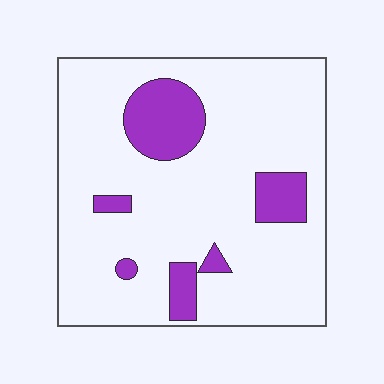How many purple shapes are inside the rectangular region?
6.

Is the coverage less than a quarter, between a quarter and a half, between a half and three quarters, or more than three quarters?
Less than a quarter.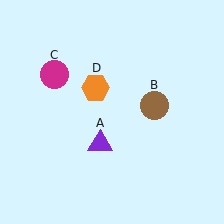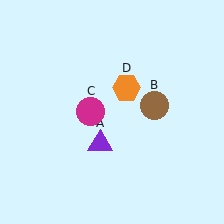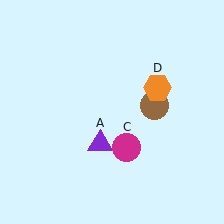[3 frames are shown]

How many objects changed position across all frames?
2 objects changed position: magenta circle (object C), orange hexagon (object D).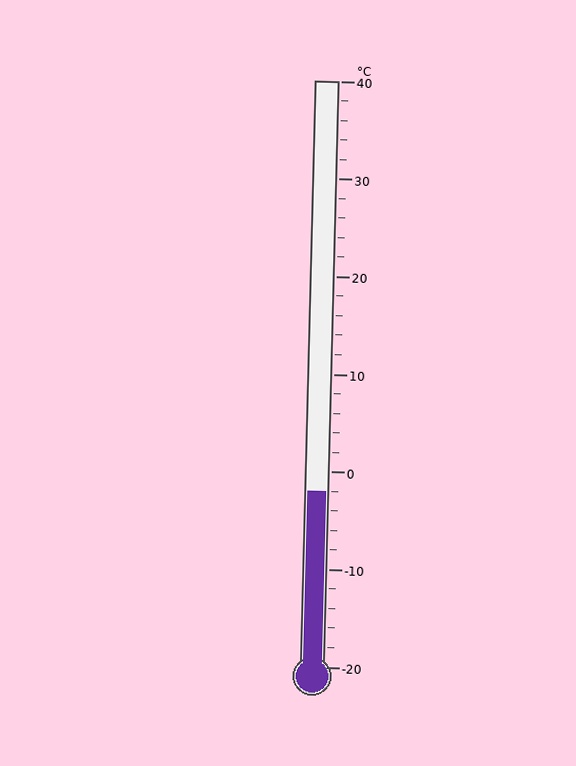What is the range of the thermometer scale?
The thermometer scale ranges from -20°C to 40°C.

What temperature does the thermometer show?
The thermometer shows approximately -2°C.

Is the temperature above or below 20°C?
The temperature is below 20°C.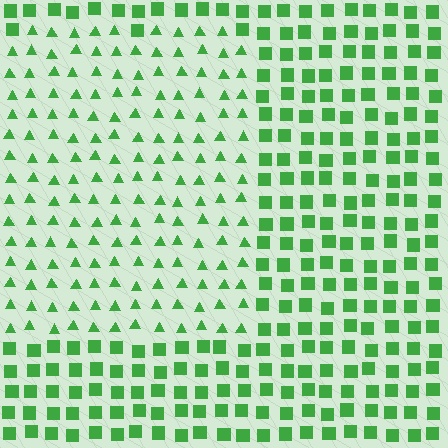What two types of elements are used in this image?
The image uses triangles inside the rectangle region and squares outside it.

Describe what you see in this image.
The image is filled with small green elements arranged in a uniform grid. A rectangle-shaped region contains triangles, while the surrounding area contains squares. The boundary is defined purely by the change in element shape.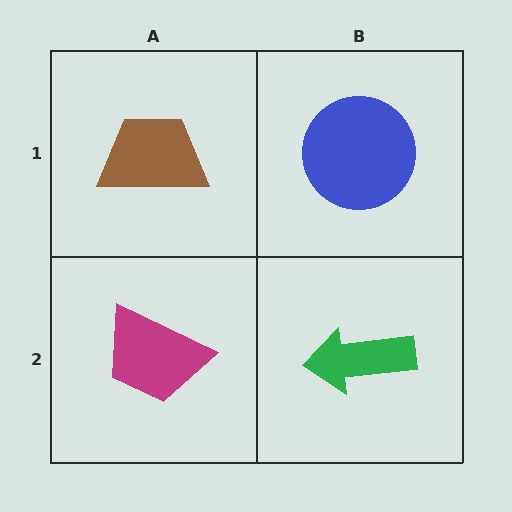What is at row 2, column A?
A magenta trapezoid.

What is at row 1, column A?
A brown trapezoid.